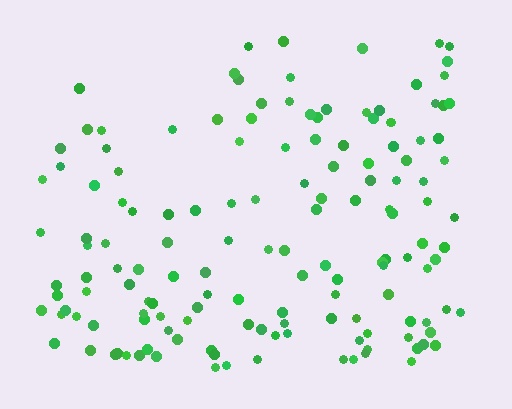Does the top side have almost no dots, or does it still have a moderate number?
Still a moderate number, just noticeably fewer than the bottom.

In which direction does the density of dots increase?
From top to bottom, with the bottom side densest.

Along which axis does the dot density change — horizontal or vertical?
Vertical.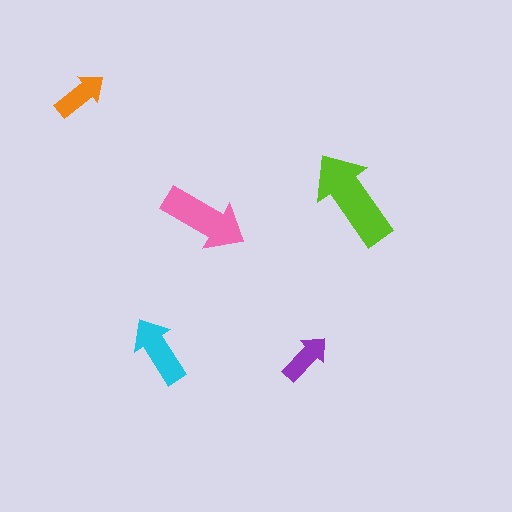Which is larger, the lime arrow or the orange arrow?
The lime one.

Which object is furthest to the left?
The orange arrow is leftmost.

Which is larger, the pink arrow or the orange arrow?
The pink one.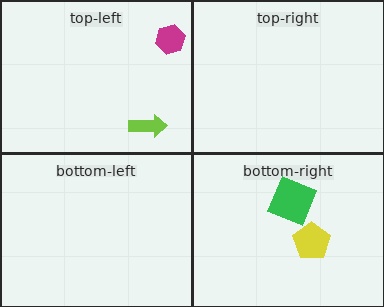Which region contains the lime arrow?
The top-left region.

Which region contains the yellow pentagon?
The bottom-right region.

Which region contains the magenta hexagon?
The top-left region.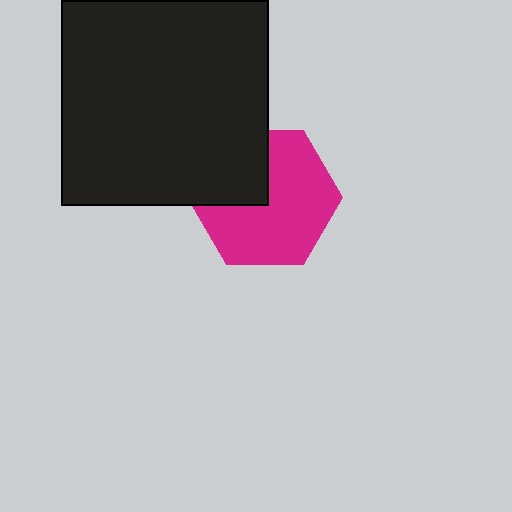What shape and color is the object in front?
The object in front is a black square.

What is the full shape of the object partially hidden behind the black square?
The partially hidden object is a magenta hexagon.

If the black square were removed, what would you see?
You would see the complete magenta hexagon.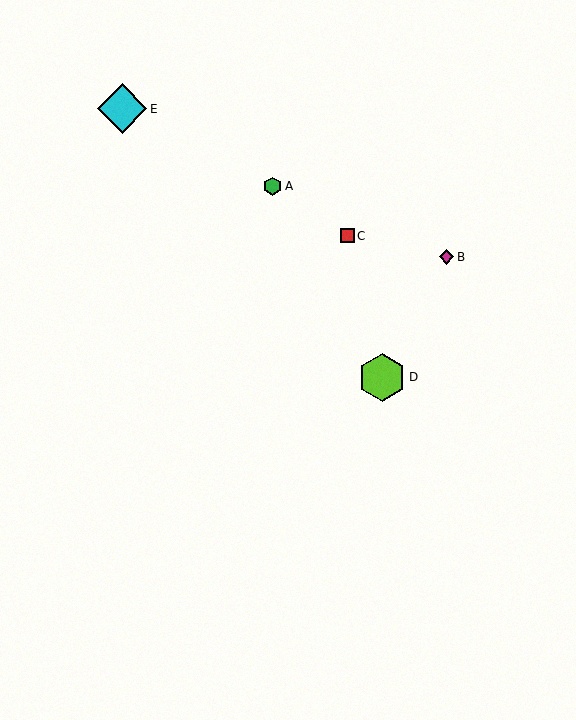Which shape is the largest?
The cyan diamond (labeled E) is the largest.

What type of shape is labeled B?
Shape B is a magenta diamond.